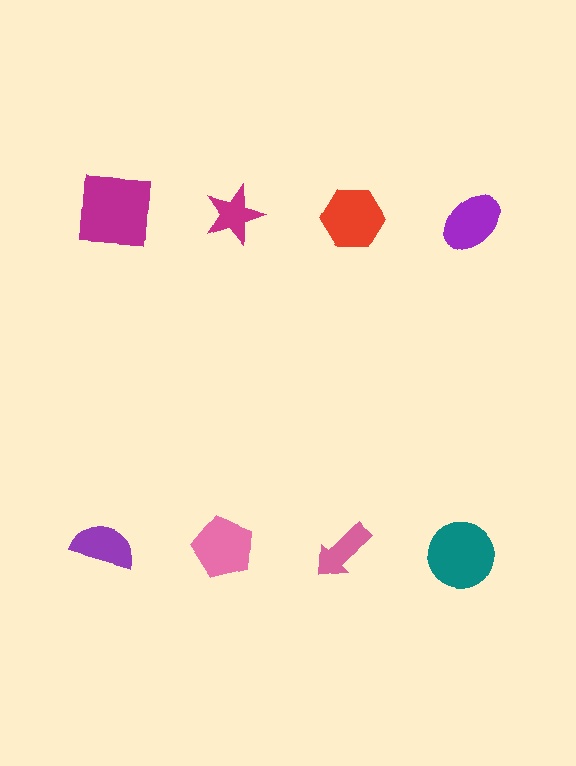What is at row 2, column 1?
A purple semicircle.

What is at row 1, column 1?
A magenta square.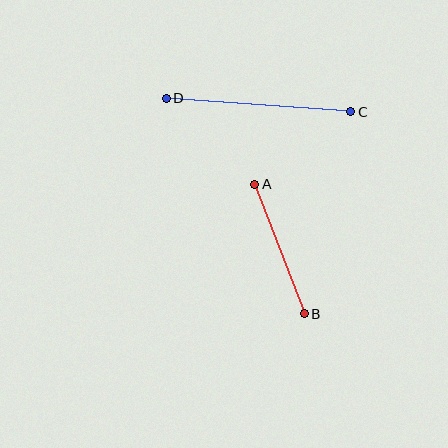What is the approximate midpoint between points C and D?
The midpoint is at approximately (258, 105) pixels.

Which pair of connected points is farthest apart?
Points C and D are farthest apart.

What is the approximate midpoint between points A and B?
The midpoint is at approximately (279, 249) pixels.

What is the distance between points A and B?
The distance is approximately 139 pixels.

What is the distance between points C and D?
The distance is approximately 185 pixels.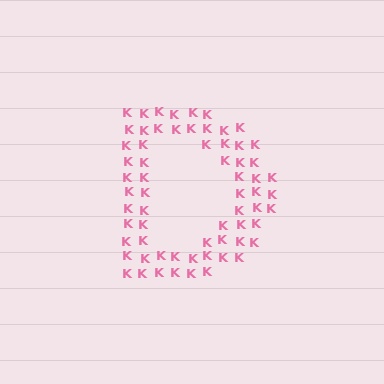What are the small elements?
The small elements are letter K's.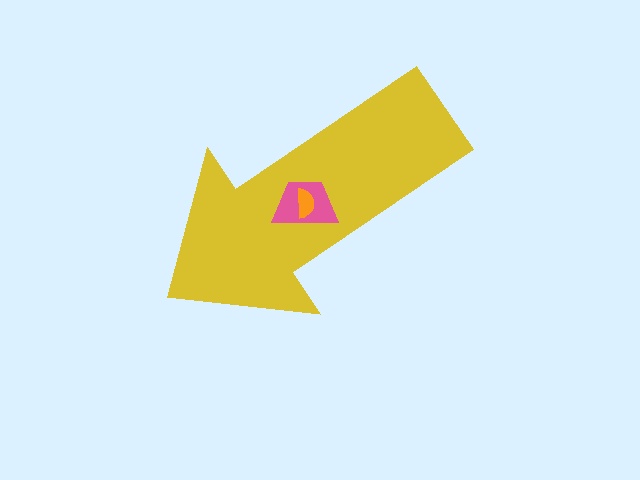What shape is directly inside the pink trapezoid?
The orange semicircle.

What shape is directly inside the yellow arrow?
The pink trapezoid.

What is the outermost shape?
The yellow arrow.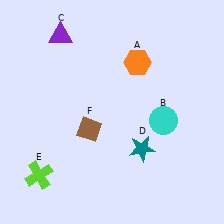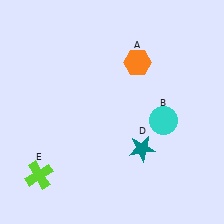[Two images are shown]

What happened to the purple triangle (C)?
The purple triangle (C) was removed in Image 2. It was in the top-left area of Image 1.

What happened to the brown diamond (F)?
The brown diamond (F) was removed in Image 2. It was in the bottom-left area of Image 1.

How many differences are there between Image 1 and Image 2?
There are 2 differences between the two images.